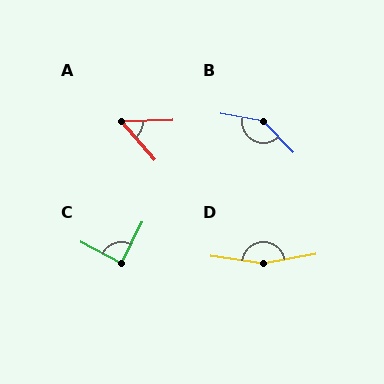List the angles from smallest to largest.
A (51°), C (89°), B (144°), D (161°).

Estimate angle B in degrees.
Approximately 144 degrees.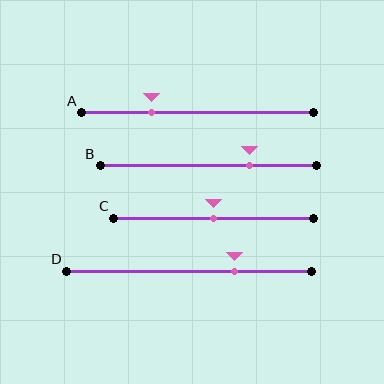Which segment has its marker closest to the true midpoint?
Segment C has its marker closest to the true midpoint.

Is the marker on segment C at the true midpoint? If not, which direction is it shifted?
Yes, the marker on segment C is at the true midpoint.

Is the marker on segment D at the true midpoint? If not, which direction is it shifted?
No, the marker on segment D is shifted to the right by about 18% of the segment length.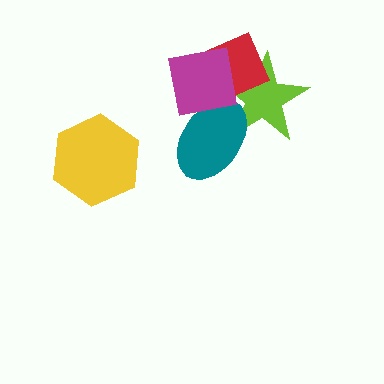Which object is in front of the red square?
The magenta square is in front of the red square.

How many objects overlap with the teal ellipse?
2 objects overlap with the teal ellipse.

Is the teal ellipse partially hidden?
Yes, it is partially covered by another shape.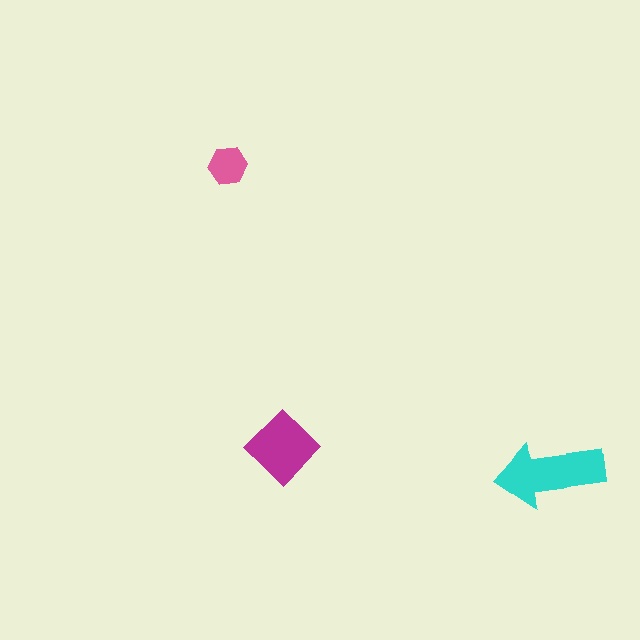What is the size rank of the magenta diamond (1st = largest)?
2nd.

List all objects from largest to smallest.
The cyan arrow, the magenta diamond, the pink hexagon.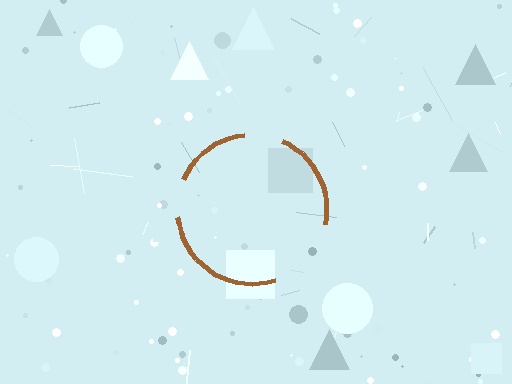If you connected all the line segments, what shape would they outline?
They would outline a circle.